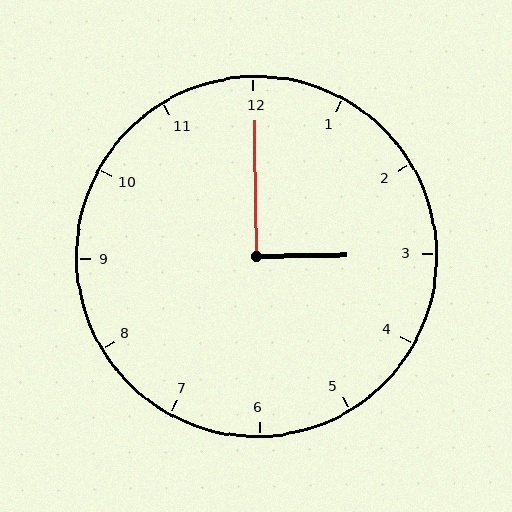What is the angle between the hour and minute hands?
Approximately 90 degrees.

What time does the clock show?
3:00.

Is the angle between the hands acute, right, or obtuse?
It is right.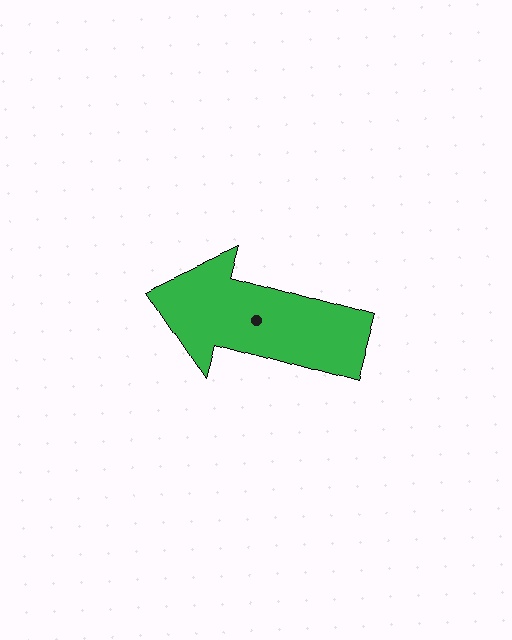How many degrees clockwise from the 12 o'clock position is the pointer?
Approximately 286 degrees.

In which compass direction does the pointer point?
West.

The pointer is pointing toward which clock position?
Roughly 10 o'clock.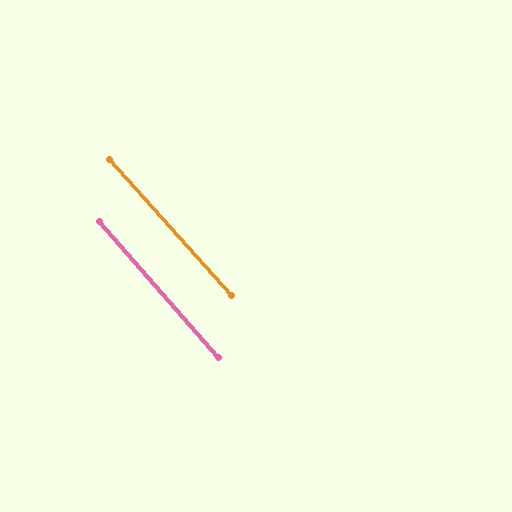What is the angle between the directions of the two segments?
Approximately 1 degree.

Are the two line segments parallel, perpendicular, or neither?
Parallel — their directions differ by only 0.7°.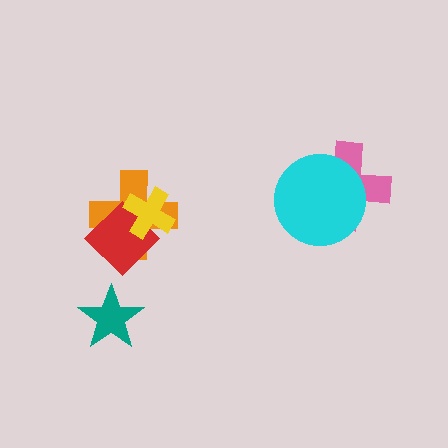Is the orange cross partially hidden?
Yes, it is partially covered by another shape.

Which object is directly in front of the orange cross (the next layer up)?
The red diamond is directly in front of the orange cross.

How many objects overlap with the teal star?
0 objects overlap with the teal star.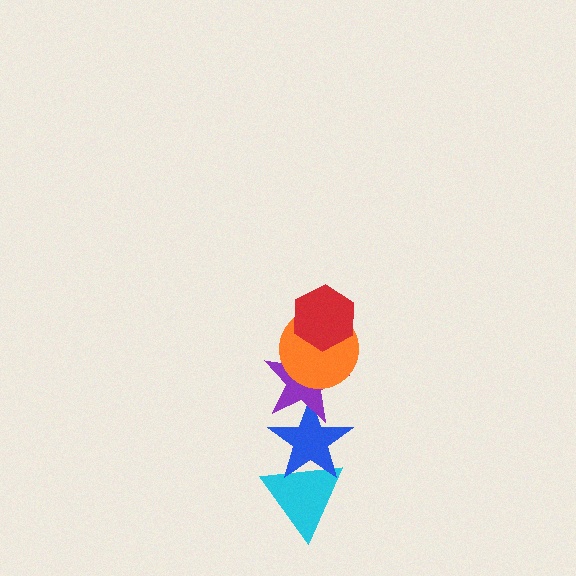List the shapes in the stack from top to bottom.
From top to bottom: the red hexagon, the orange circle, the purple star, the blue star, the cyan triangle.